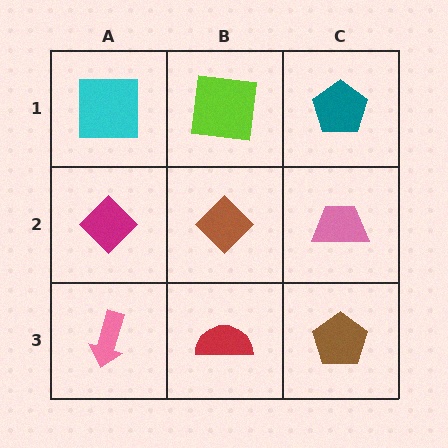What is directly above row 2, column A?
A cyan square.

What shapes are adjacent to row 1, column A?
A magenta diamond (row 2, column A), a lime square (row 1, column B).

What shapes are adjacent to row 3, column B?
A brown diamond (row 2, column B), a pink arrow (row 3, column A), a brown pentagon (row 3, column C).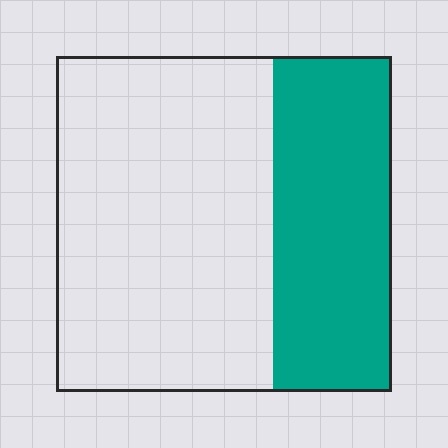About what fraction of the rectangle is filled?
About three eighths (3/8).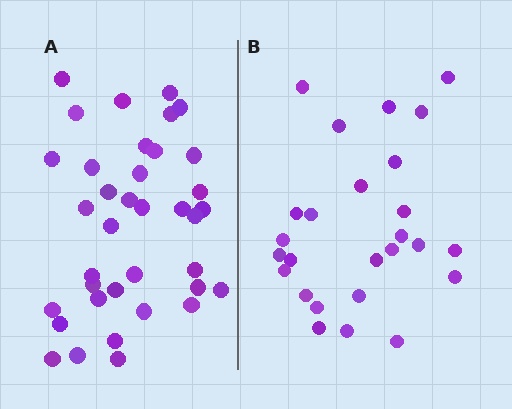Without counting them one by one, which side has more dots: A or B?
Region A (the left region) has more dots.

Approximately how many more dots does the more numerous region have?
Region A has roughly 12 or so more dots than region B.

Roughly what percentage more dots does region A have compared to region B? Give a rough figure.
About 40% more.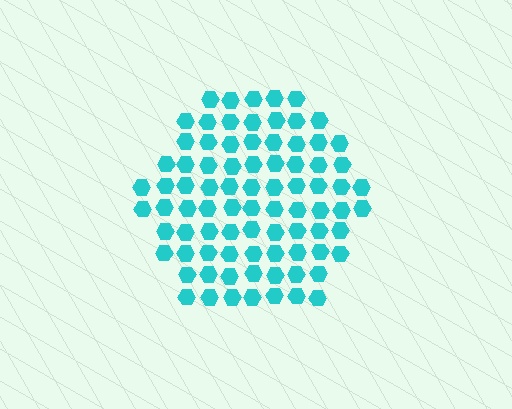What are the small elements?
The small elements are hexagons.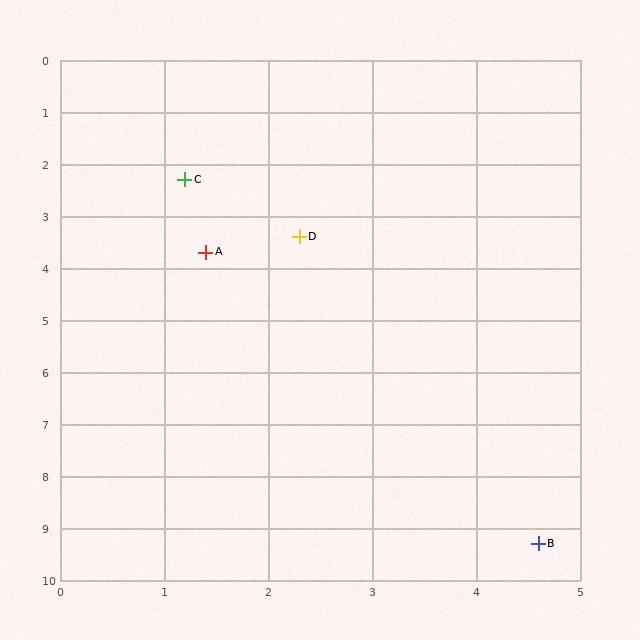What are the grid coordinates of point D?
Point D is at approximately (2.3, 3.4).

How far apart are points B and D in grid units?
Points B and D are about 6.3 grid units apart.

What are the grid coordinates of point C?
Point C is at approximately (1.2, 2.3).